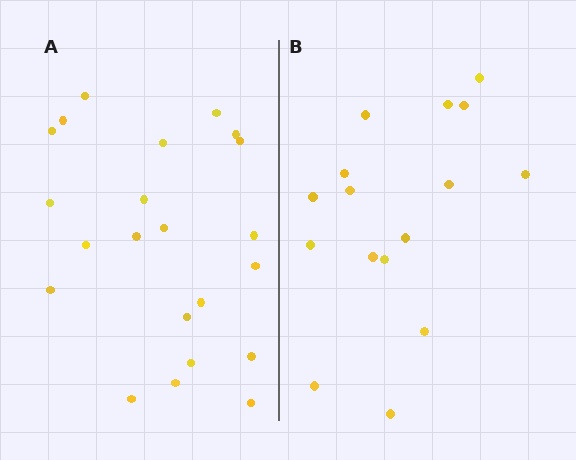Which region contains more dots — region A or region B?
Region A (the left region) has more dots.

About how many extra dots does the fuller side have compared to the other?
Region A has about 6 more dots than region B.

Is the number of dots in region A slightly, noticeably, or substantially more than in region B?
Region A has noticeably more, but not dramatically so. The ratio is roughly 1.4 to 1.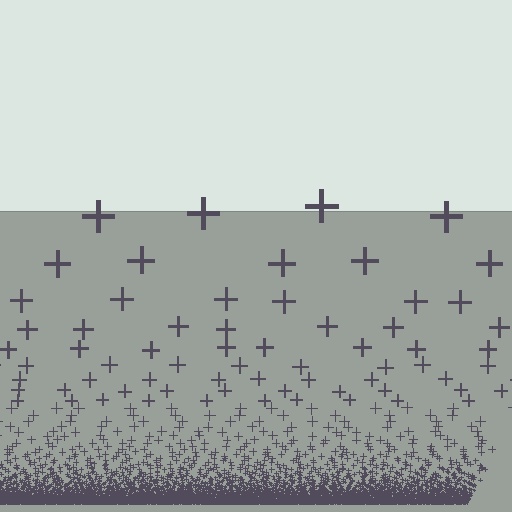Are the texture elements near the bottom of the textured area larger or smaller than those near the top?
Smaller. The gradient is inverted — elements near the bottom are smaller and denser.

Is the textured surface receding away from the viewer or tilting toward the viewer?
The surface appears to tilt toward the viewer. Texture elements get larger and sparser toward the top.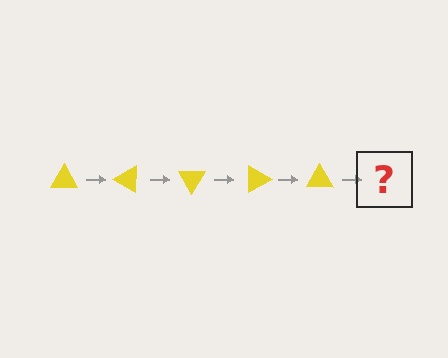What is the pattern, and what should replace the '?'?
The pattern is that the triangle rotates 30 degrees each step. The '?' should be a yellow triangle rotated 150 degrees.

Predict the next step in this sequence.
The next step is a yellow triangle rotated 150 degrees.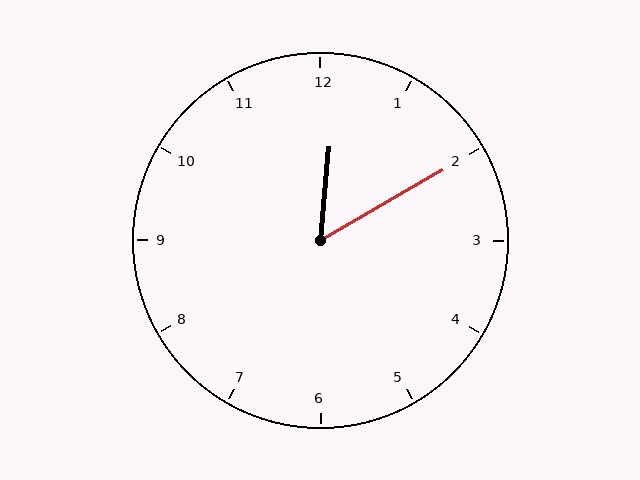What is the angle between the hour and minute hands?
Approximately 55 degrees.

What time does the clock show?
12:10.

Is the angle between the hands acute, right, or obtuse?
It is acute.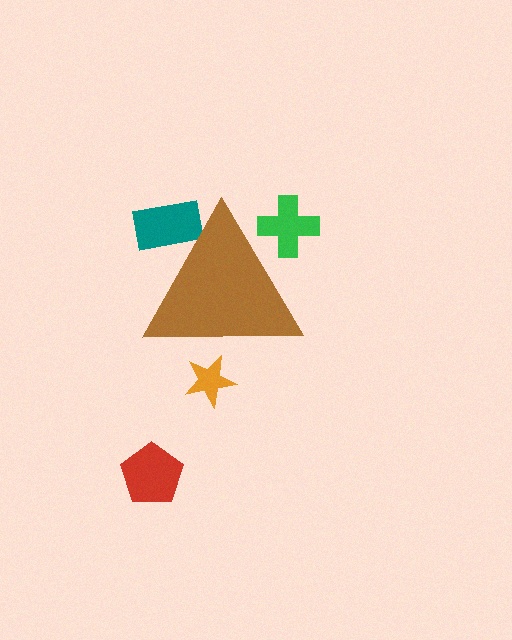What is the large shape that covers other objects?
A brown triangle.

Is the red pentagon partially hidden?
No, the red pentagon is fully visible.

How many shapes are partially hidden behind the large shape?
3 shapes are partially hidden.